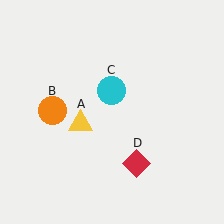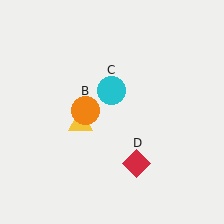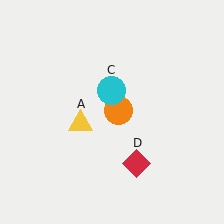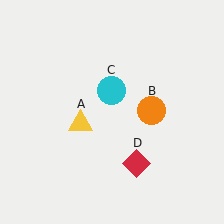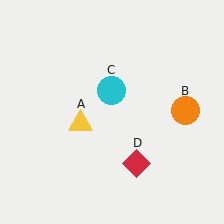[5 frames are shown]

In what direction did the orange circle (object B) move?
The orange circle (object B) moved right.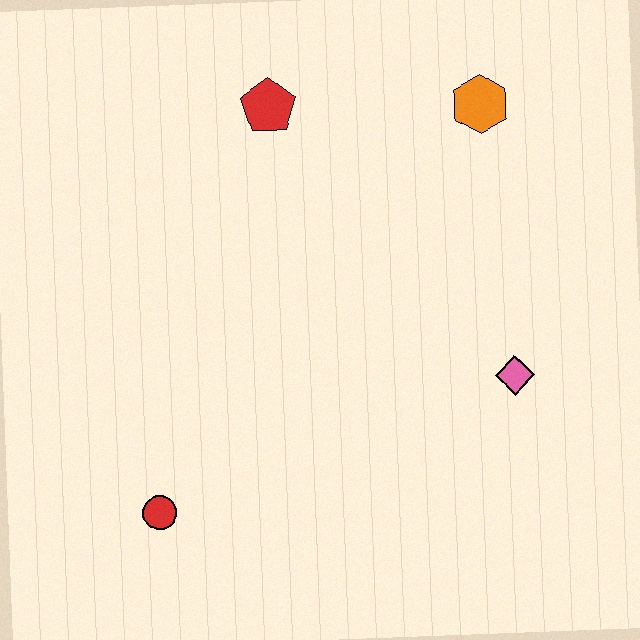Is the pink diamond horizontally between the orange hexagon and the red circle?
No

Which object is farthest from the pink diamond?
The red circle is farthest from the pink diamond.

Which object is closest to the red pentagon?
The orange hexagon is closest to the red pentagon.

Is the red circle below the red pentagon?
Yes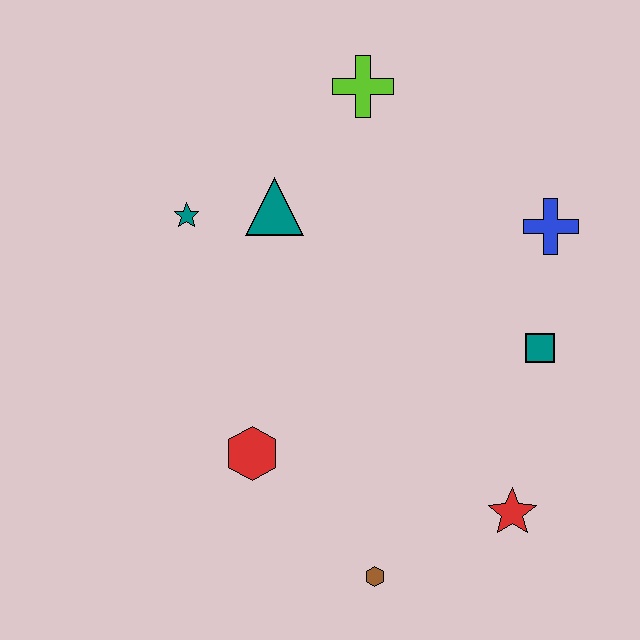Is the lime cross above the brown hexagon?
Yes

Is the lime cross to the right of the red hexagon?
Yes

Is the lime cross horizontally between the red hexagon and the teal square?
Yes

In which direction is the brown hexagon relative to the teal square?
The brown hexagon is below the teal square.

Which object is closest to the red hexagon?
The brown hexagon is closest to the red hexagon.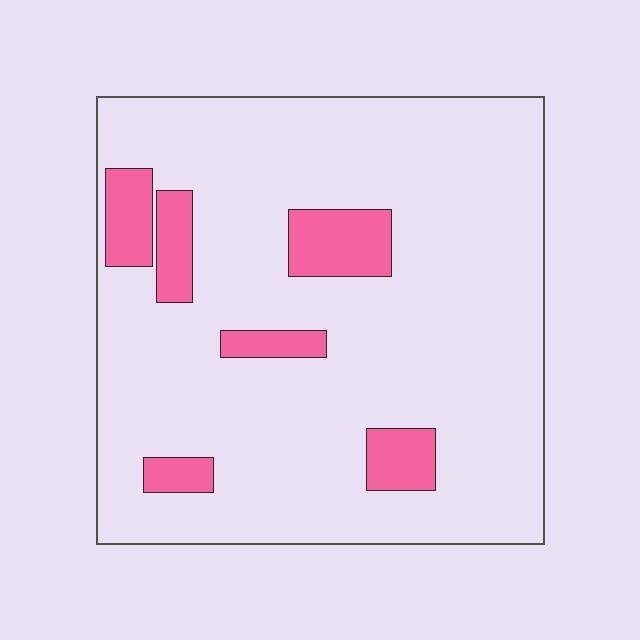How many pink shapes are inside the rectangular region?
6.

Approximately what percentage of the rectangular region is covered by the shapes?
Approximately 15%.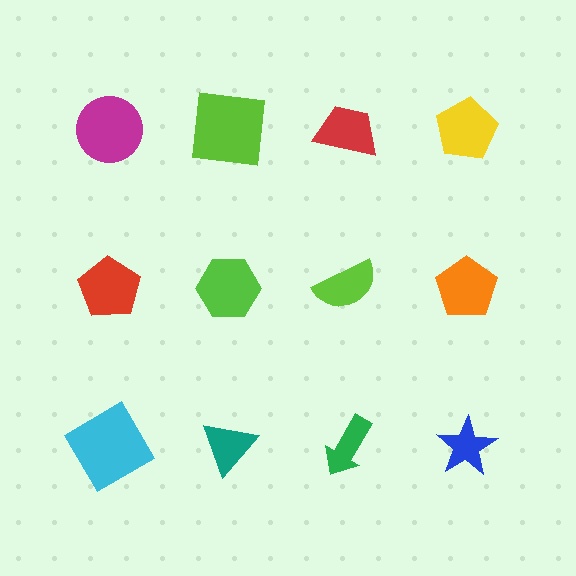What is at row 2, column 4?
An orange pentagon.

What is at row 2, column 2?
A lime hexagon.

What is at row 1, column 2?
A lime square.